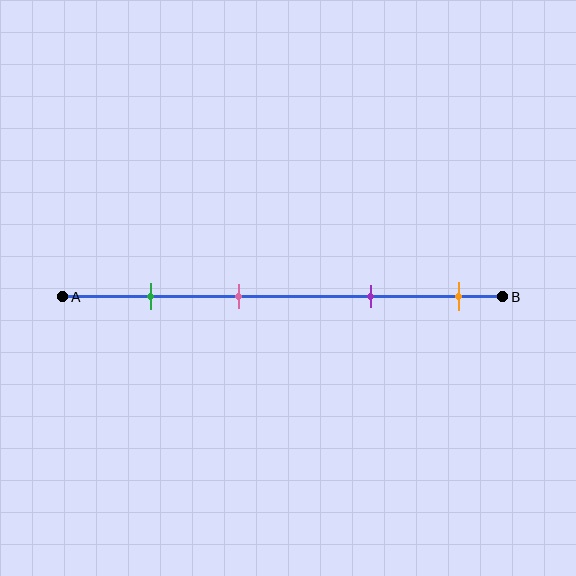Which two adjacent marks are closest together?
The green and pink marks are the closest adjacent pair.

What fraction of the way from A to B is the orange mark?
The orange mark is approximately 90% (0.9) of the way from A to B.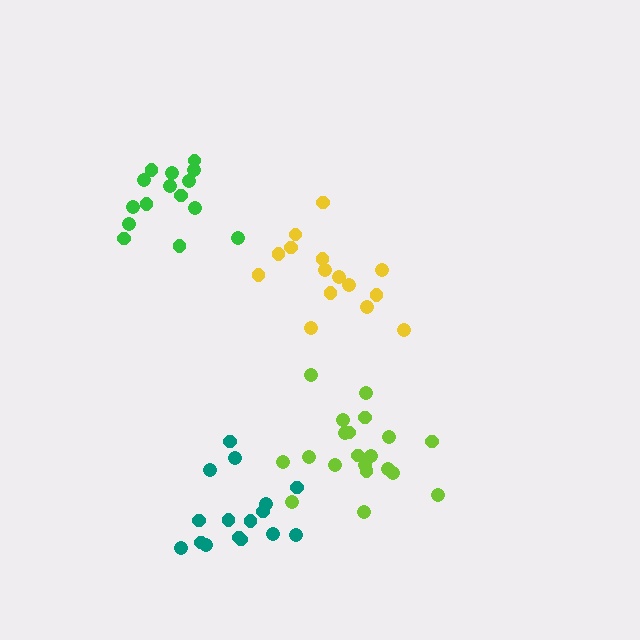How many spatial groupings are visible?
There are 4 spatial groupings.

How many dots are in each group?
Group 1: 15 dots, Group 2: 15 dots, Group 3: 16 dots, Group 4: 20 dots (66 total).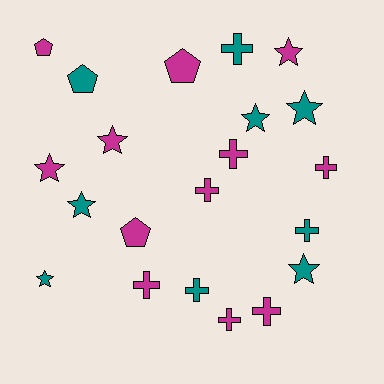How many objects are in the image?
There are 21 objects.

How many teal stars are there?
There are 5 teal stars.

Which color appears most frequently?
Magenta, with 12 objects.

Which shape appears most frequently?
Cross, with 9 objects.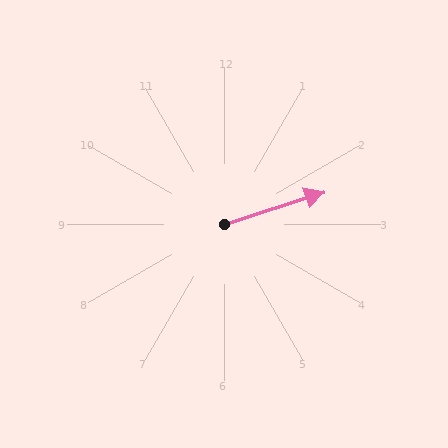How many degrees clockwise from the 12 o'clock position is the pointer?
Approximately 72 degrees.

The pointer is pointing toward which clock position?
Roughly 2 o'clock.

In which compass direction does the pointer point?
East.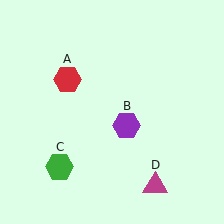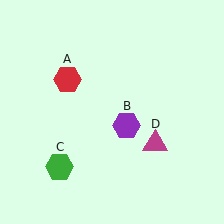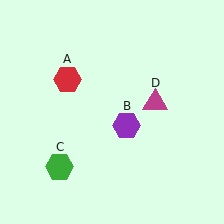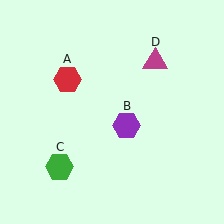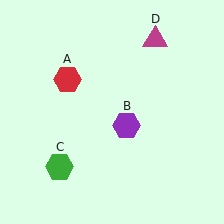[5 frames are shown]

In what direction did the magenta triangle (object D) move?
The magenta triangle (object D) moved up.